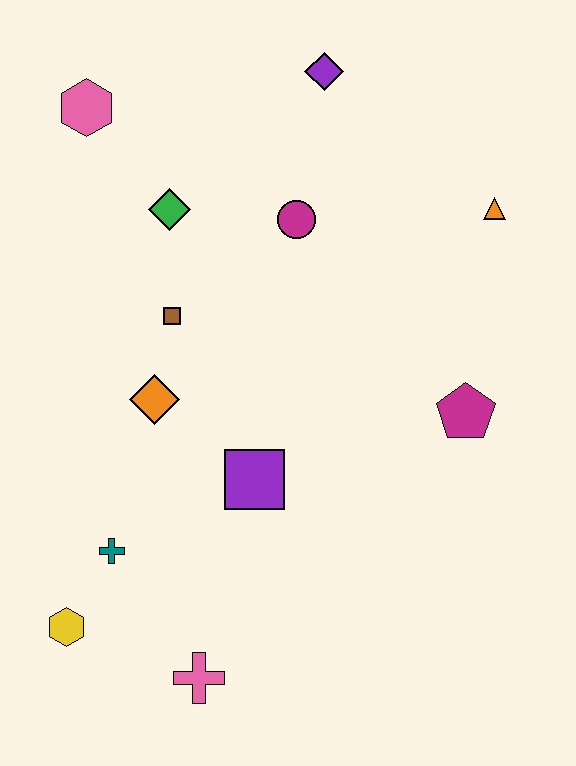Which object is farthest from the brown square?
The pink cross is farthest from the brown square.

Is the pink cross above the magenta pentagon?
No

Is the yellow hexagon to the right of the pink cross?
No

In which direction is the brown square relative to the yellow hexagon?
The brown square is above the yellow hexagon.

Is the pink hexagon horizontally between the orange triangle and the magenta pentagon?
No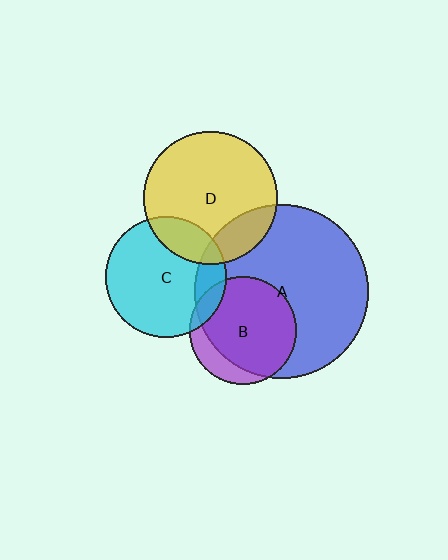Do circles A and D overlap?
Yes.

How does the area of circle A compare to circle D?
Approximately 1.7 times.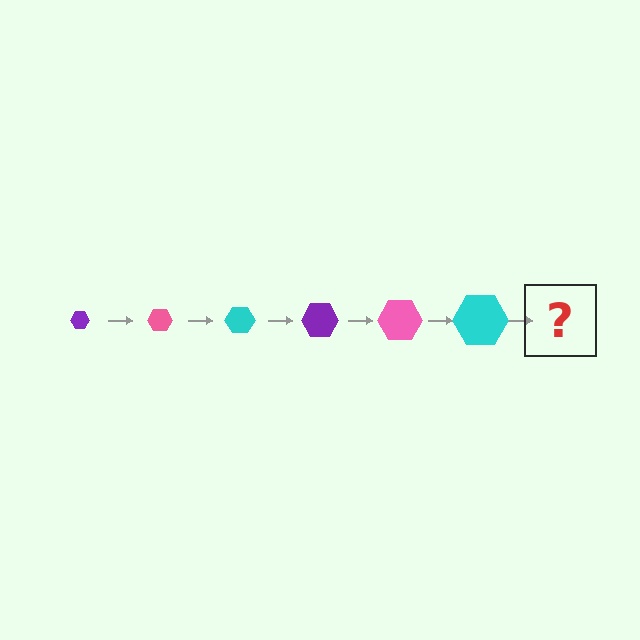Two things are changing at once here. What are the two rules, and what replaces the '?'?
The two rules are that the hexagon grows larger each step and the color cycles through purple, pink, and cyan. The '?' should be a purple hexagon, larger than the previous one.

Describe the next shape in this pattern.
It should be a purple hexagon, larger than the previous one.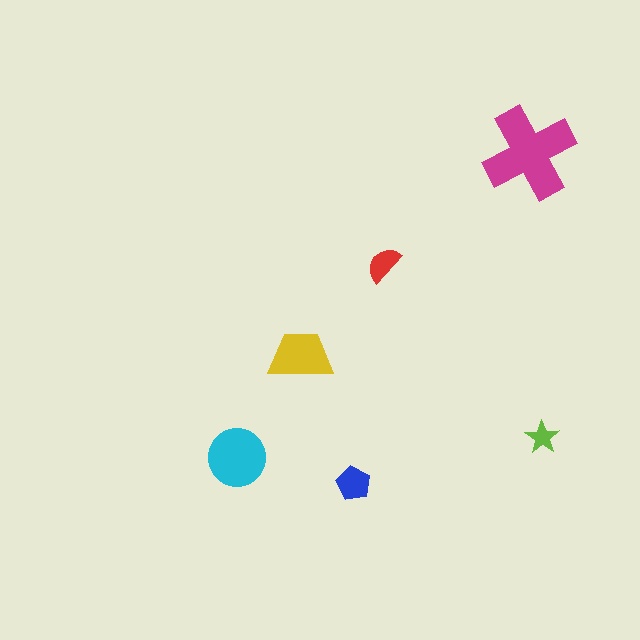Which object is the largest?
The magenta cross.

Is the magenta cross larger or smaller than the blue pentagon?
Larger.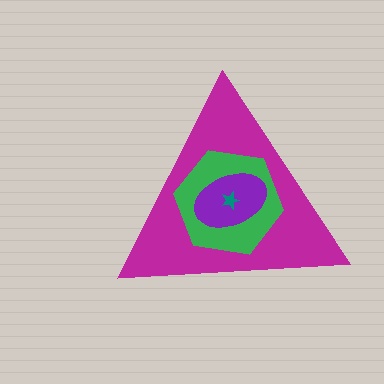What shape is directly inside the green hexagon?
The purple ellipse.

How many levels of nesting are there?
4.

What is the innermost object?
The teal star.